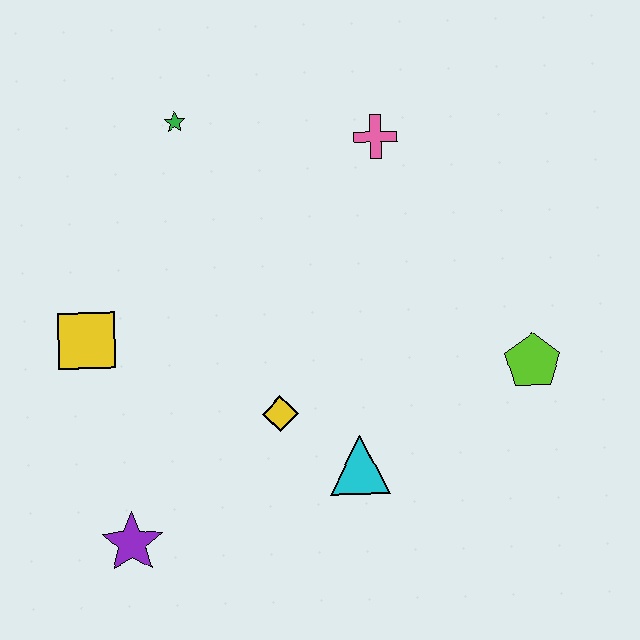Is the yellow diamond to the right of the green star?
Yes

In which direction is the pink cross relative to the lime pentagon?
The pink cross is above the lime pentagon.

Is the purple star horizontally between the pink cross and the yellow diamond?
No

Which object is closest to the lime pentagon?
The cyan triangle is closest to the lime pentagon.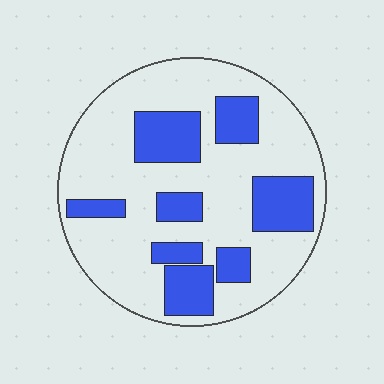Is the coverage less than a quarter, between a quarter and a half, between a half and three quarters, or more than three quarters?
Between a quarter and a half.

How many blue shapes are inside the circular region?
8.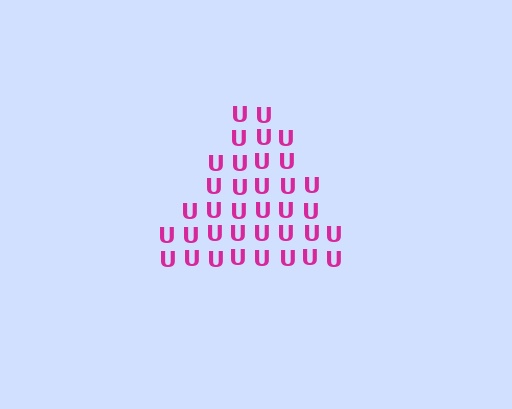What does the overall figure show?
The overall figure shows a triangle.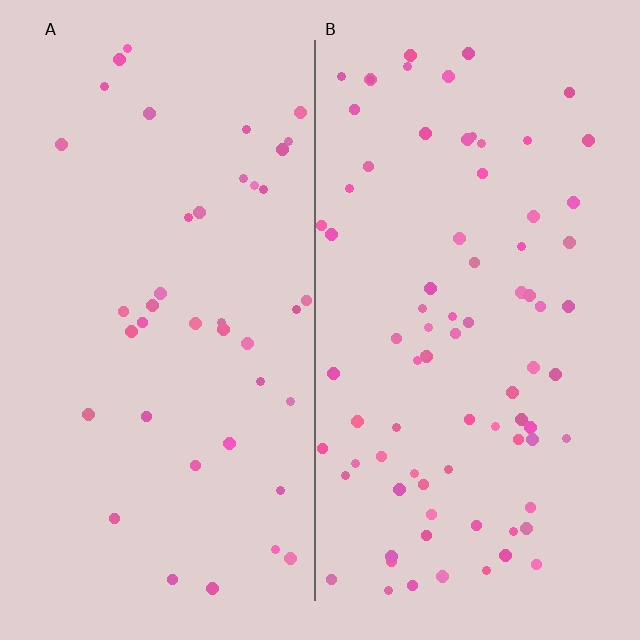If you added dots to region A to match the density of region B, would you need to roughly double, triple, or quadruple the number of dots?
Approximately double.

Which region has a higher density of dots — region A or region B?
B (the right).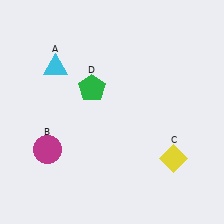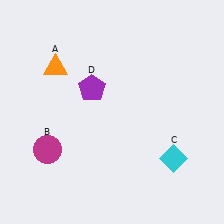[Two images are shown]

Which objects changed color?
A changed from cyan to orange. C changed from yellow to cyan. D changed from green to purple.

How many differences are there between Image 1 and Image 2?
There are 3 differences between the two images.